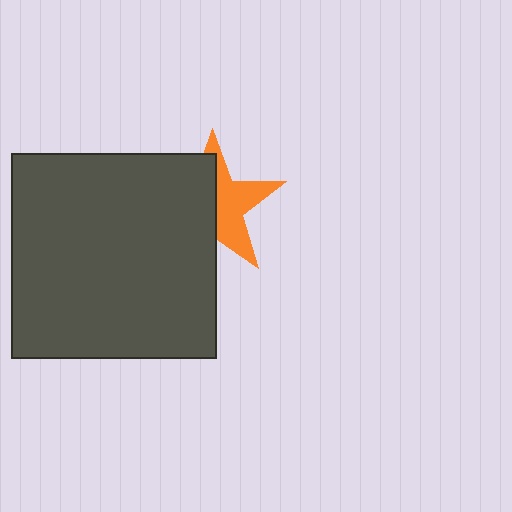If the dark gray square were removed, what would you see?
You would see the complete orange star.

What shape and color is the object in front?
The object in front is a dark gray square.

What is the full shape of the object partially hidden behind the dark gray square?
The partially hidden object is an orange star.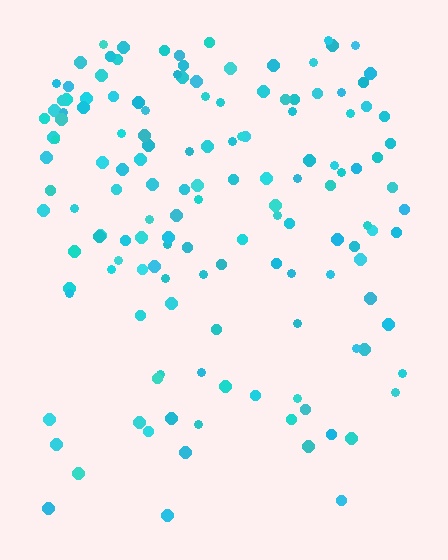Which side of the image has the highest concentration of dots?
The top.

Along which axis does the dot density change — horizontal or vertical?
Vertical.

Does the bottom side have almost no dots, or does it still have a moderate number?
Still a moderate number, just noticeably fewer than the top.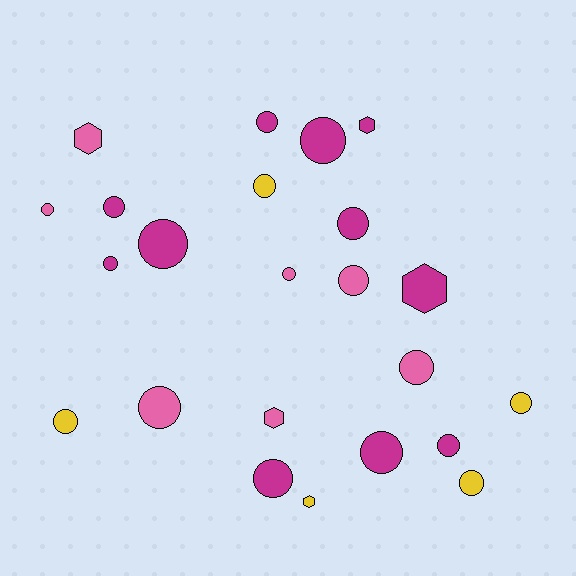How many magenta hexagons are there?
There are 2 magenta hexagons.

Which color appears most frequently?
Magenta, with 11 objects.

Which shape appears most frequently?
Circle, with 18 objects.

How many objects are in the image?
There are 23 objects.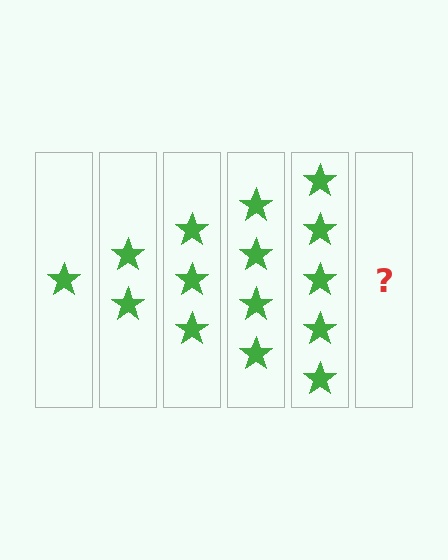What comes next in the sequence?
The next element should be 6 stars.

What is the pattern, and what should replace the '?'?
The pattern is that each step adds one more star. The '?' should be 6 stars.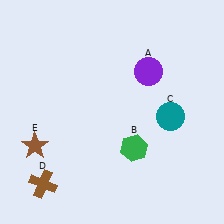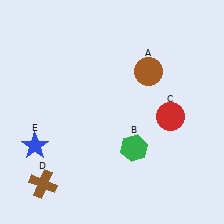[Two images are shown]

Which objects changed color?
A changed from purple to brown. C changed from teal to red. E changed from brown to blue.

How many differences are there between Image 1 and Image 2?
There are 3 differences between the two images.